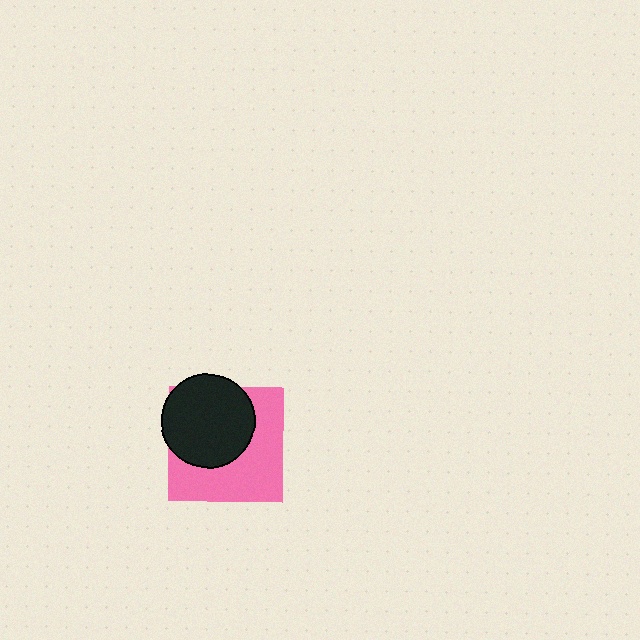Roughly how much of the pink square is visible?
About half of it is visible (roughly 54%).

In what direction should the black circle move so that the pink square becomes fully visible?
The black circle should move toward the upper-left. That is the shortest direction to clear the overlap and leave the pink square fully visible.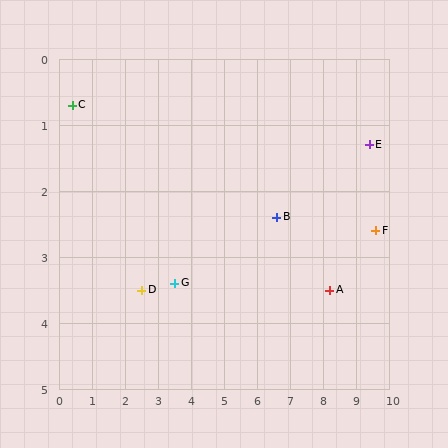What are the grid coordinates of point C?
Point C is at approximately (0.4, 0.7).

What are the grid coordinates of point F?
Point F is at approximately (9.6, 2.6).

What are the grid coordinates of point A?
Point A is at approximately (8.2, 3.5).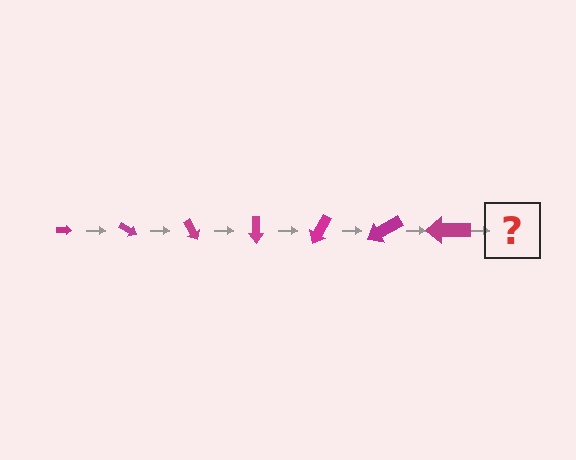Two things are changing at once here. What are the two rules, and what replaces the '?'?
The two rules are that the arrow grows larger each step and it rotates 30 degrees each step. The '?' should be an arrow, larger than the previous one and rotated 210 degrees from the start.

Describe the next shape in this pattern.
It should be an arrow, larger than the previous one and rotated 210 degrees from the start.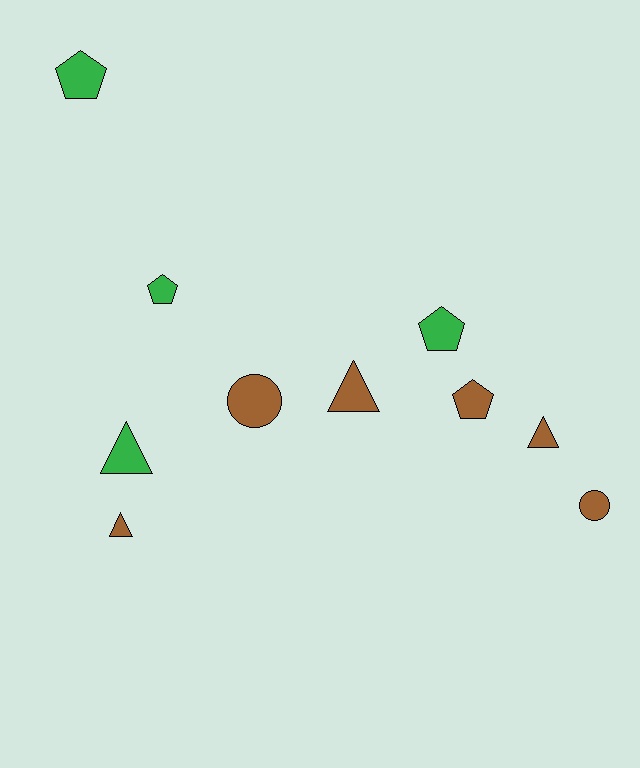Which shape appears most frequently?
Pentagon, with 4 objects.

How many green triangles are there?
There is 1 green triangle.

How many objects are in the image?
There are 10 objects.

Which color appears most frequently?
Brown, with 6 objects.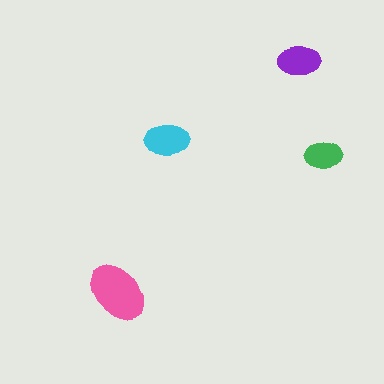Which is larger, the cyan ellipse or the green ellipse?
The cyan one.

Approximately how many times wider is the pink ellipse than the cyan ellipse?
About 1.5 times wider.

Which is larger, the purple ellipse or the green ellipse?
The purple one.